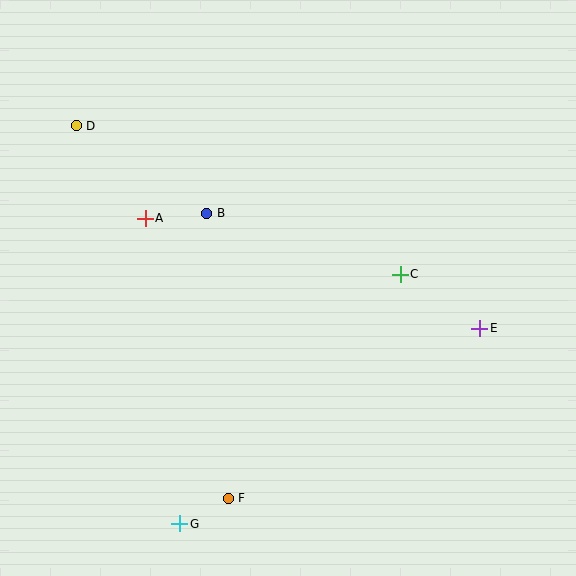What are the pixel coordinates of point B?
Point B is at (207, 213).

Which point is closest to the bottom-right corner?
Point E is closest to the bottom-right corner.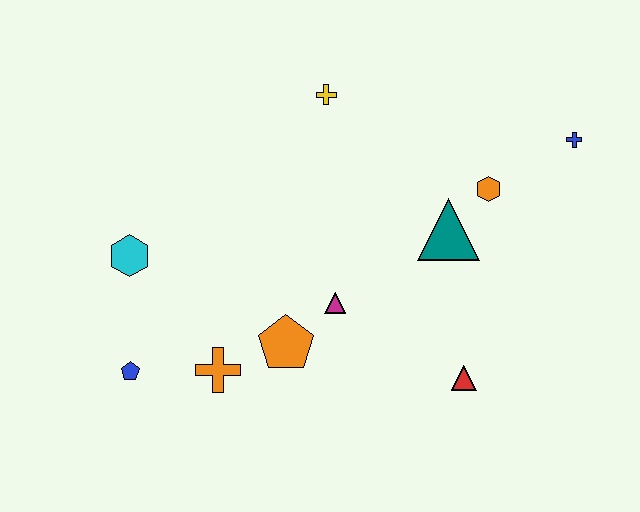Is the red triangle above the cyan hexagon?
No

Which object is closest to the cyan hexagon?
The blue pentagon is closest to the cyan hexagon.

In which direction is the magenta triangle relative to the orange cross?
The magenta triangle is to the right of the orange cross.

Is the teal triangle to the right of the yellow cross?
Yes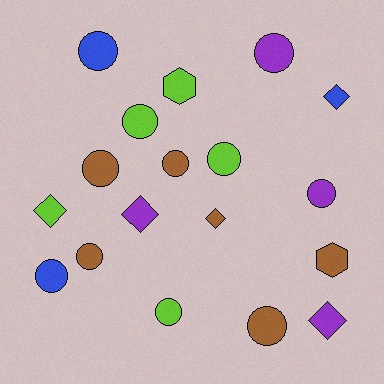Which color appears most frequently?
Brown, with 6 objects.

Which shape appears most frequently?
Circle, with 11 objects.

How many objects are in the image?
There are 18 objects.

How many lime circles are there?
There are 3 lime circles.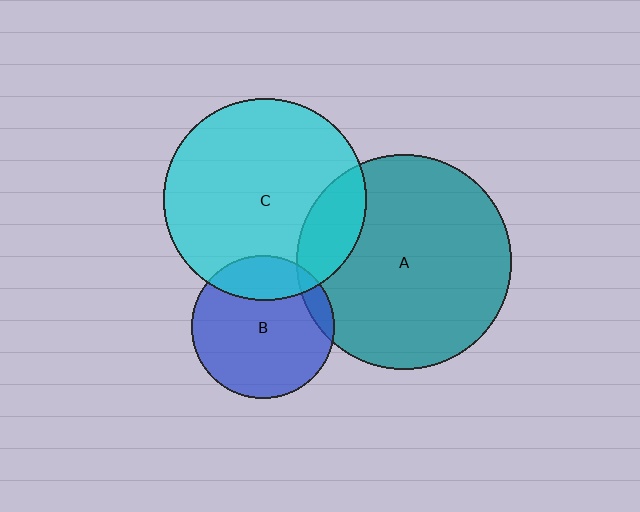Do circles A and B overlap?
Yes.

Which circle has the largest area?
Circle A (teal).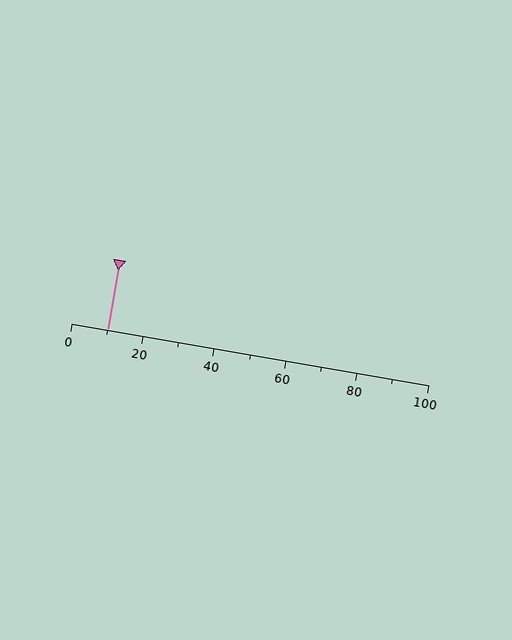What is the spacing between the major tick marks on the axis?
The major ticks are spaced 20 apart.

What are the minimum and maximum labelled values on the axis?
The axis runs from 0 to 100.